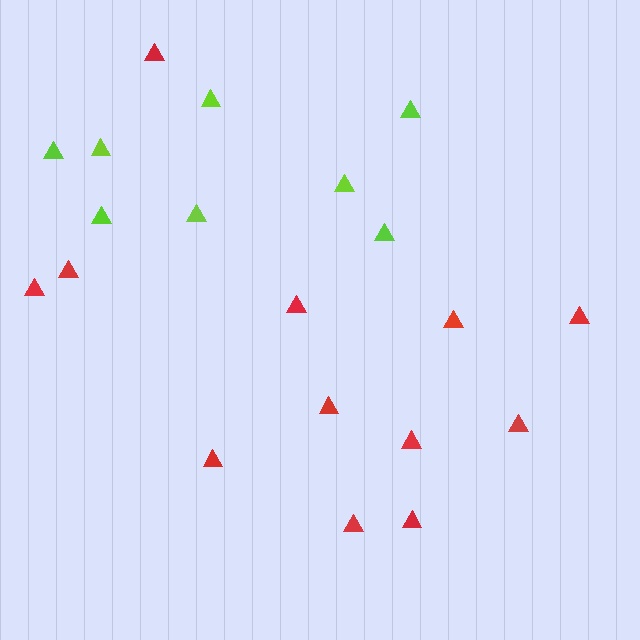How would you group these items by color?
There are 2 groups: one group of lime triangles (8) and one group of red triangles (12).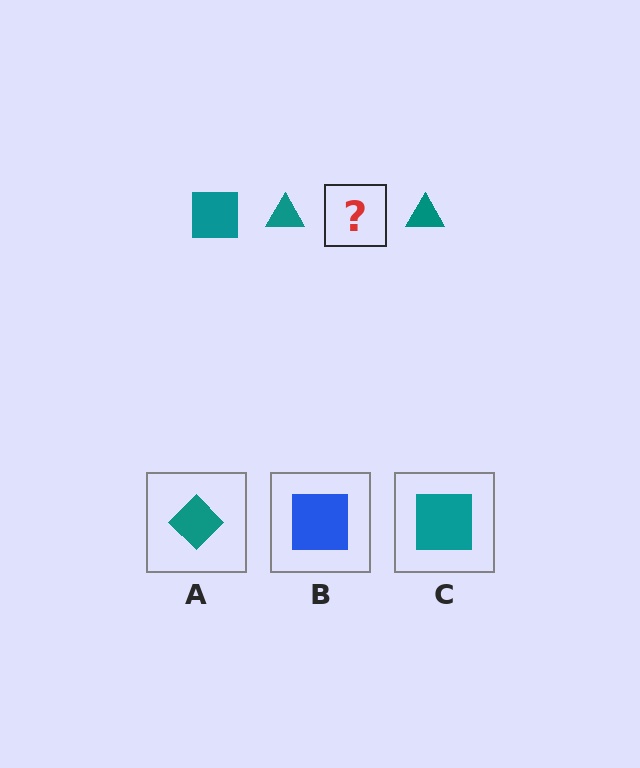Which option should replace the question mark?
Option C.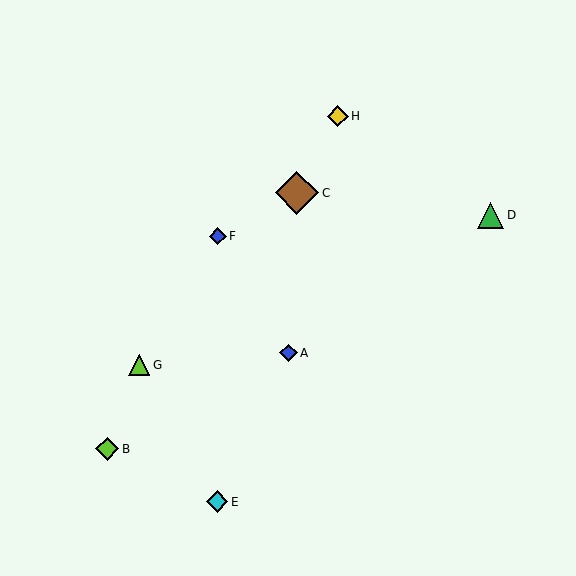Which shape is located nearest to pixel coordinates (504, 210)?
The green triangle (labeled D) at (491, 215) is nearest to that location.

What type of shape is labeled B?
Shape B is a lime diamond.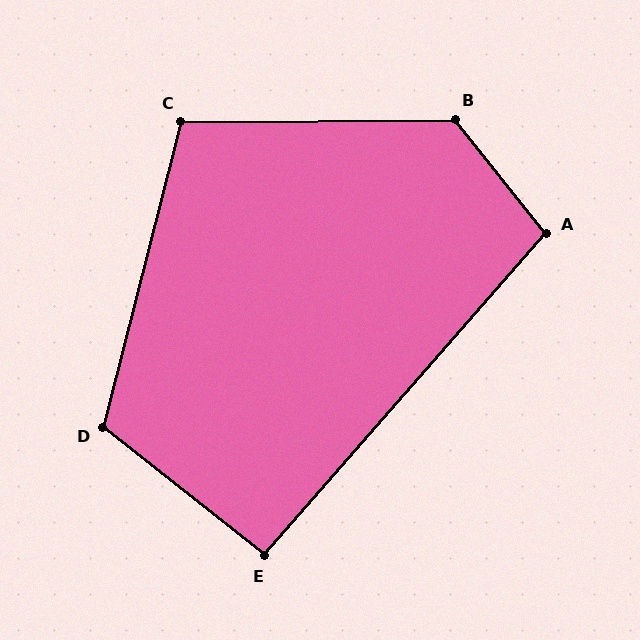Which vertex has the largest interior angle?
B, at approximately 128 degrees.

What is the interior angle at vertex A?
Approximately 100 degrees (obtuse).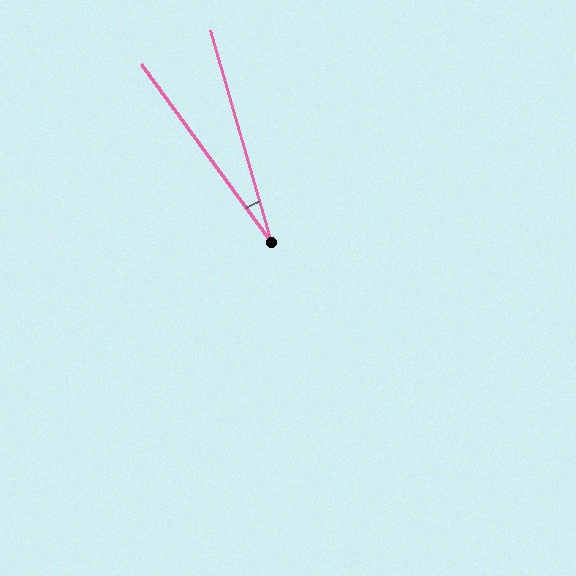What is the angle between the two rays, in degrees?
Approximately 20 degrees.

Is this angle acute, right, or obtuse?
It is acute.